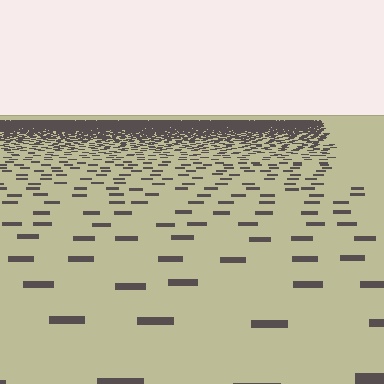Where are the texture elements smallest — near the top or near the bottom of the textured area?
Near the top.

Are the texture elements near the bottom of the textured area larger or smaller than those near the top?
Larger. Near the bottom, elements are closer to the viewer and appear at a bigger on-screen size.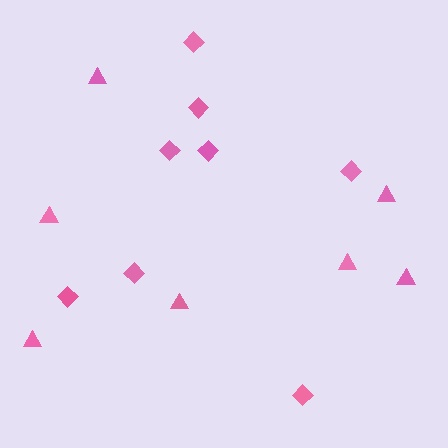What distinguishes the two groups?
There are 2 groups: one group of diamonds (8) and one group of triangles (7).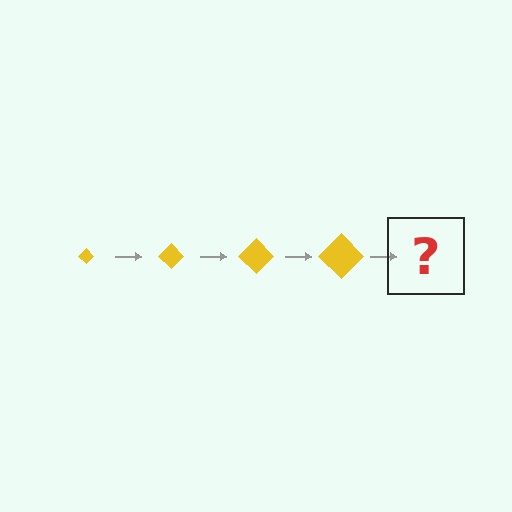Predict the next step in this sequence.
The next step is a yellow diamond, larger than the previous one.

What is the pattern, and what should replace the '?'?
The pattern is that the diamond gets progressively larger each step. The '?' should be a yellow diamond, larger than the previous one.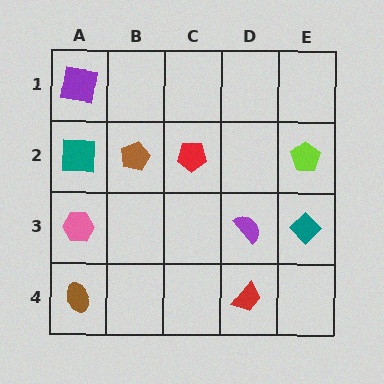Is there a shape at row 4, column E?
No, that cell is empty.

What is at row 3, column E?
A teal diamond.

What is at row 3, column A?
A pink hexagon.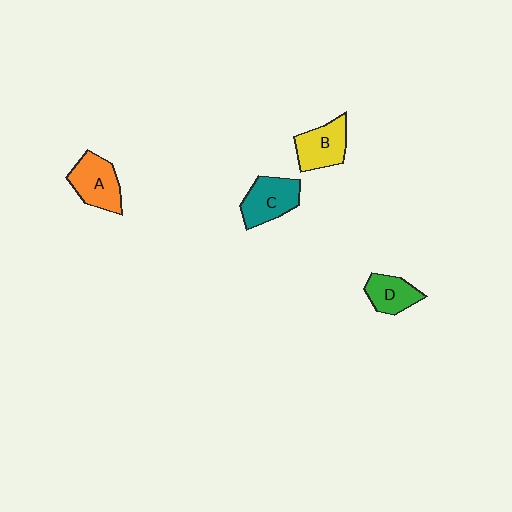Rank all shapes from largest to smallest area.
From largest to smallest: A (orange), C (teal), B (yellow), D (green).